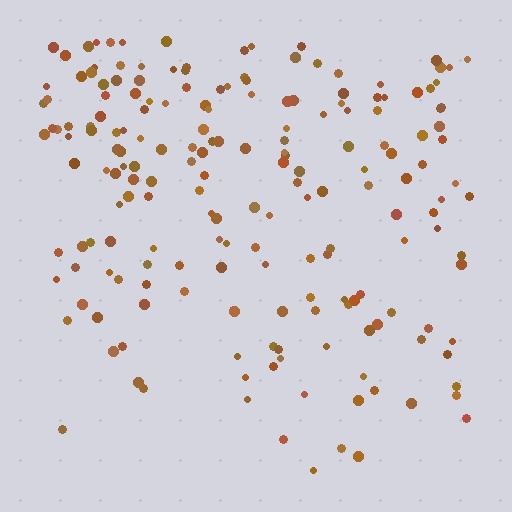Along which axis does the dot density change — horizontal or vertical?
Vertical.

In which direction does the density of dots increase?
From bottom to top, with the top side densest.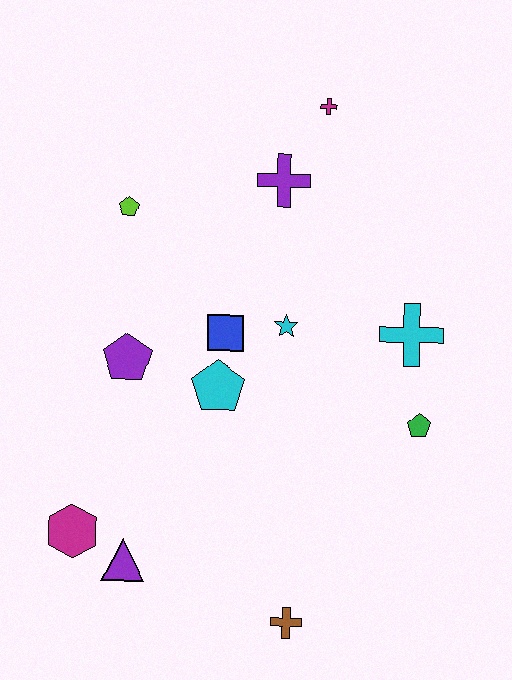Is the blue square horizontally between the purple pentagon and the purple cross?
Yes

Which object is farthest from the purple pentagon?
The magenta cross is farthest from the purple pentagon.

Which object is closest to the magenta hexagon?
The purple triangle is closest to the magenta hexagon.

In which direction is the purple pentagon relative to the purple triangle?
The purple pentagon is above the purple triangle.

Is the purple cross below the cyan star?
No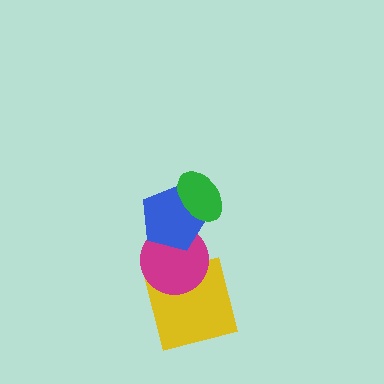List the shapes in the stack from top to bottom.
From top to bottom: the green ellipse, the blue pentagon, the magenta circle, the yellow square.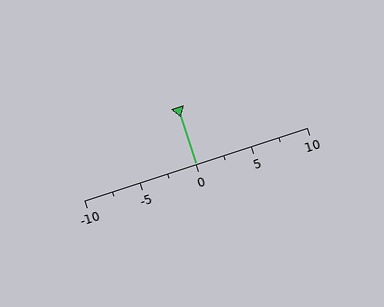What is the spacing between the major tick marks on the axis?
The major ticks are spaced 5 apart.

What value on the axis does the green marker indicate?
The marker indicates approximately 0.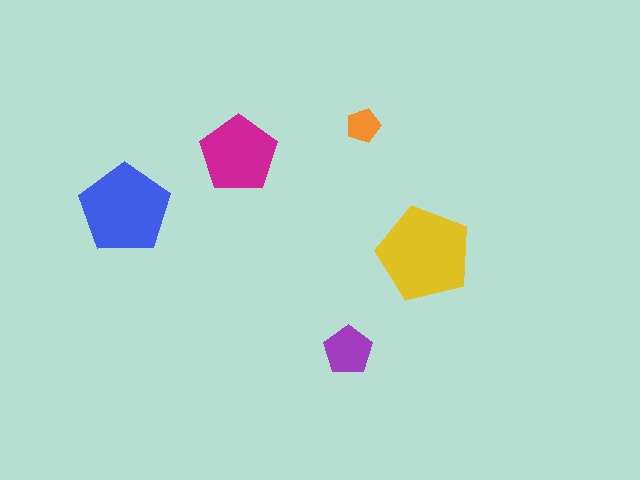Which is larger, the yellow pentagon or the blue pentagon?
The yellow one.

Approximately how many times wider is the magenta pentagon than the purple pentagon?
About 1.5 times wider.